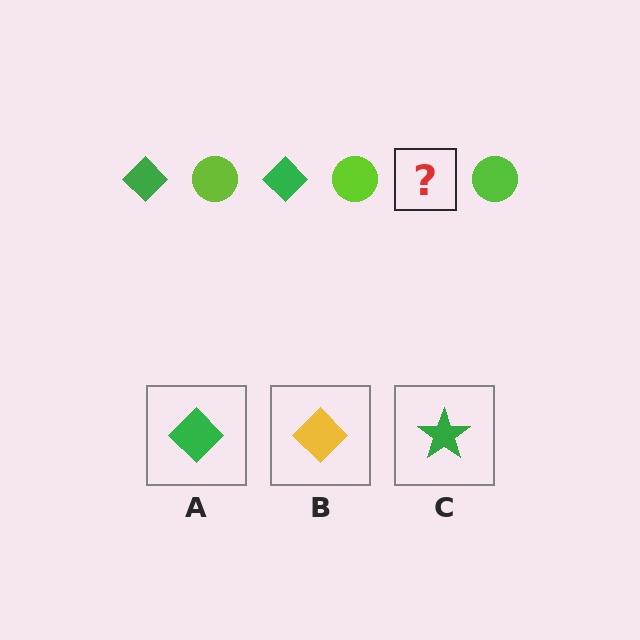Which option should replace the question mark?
Option A.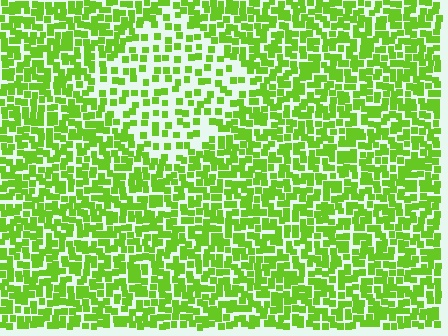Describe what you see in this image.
The image contains small lime elements arranged at two different densities. A diamond-shaped region is visible where the elements are less densely packed than the surrounding area.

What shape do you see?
I see a diamond.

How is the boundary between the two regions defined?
The boundary is defined by a change in element density (approximately 2.1x ratio). All elements are the same color, size, and shape.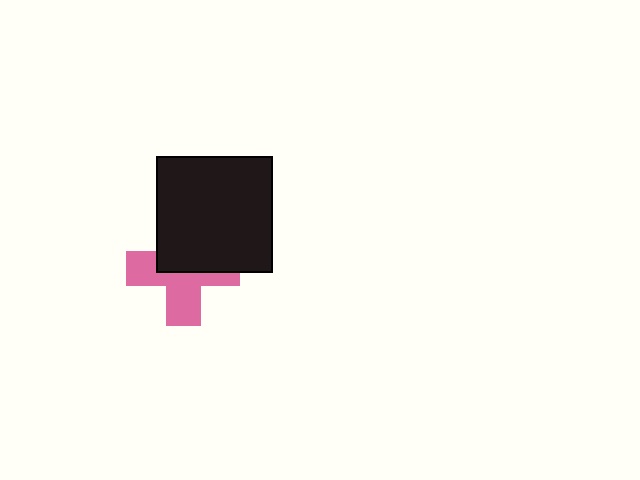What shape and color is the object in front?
The object in front is a black square.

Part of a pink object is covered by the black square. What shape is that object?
It is a cross.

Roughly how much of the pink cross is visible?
About half of it is visible (roughly 51%).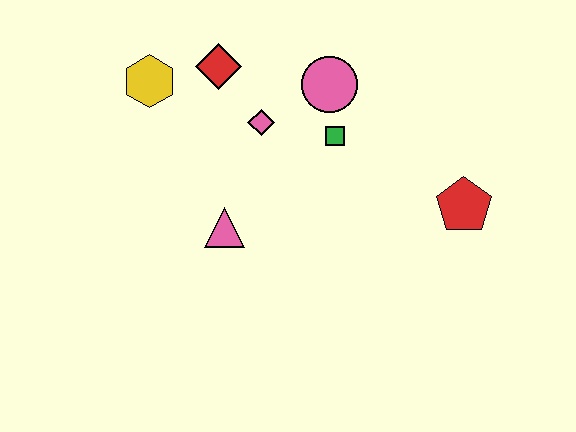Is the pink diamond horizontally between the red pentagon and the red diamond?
Yes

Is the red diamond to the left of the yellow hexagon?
No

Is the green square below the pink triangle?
No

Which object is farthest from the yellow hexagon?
The red pentagon is farthest from the yellow hexagon.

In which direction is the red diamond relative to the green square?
The red diamond is to the left of the green square.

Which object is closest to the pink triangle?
The pink diamond is closest to the pink triangle.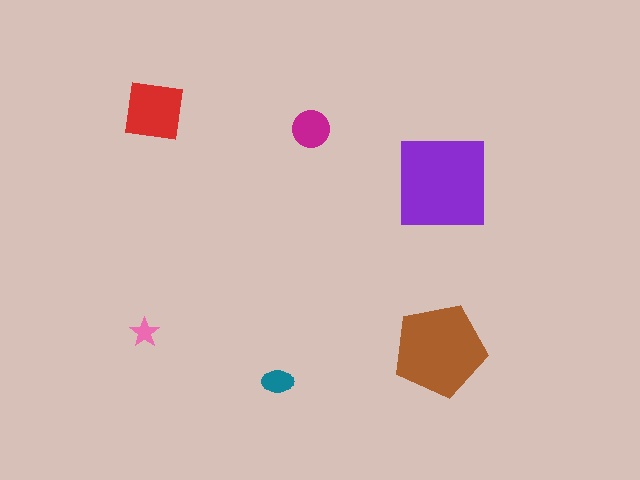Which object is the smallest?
The pink star.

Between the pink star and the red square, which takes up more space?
The red square.